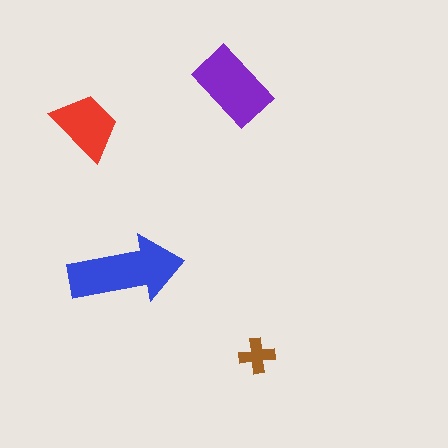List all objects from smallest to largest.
The brown cross, the red trapezoid, the purple rectangle, the blue arrow.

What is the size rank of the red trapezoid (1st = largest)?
3rd.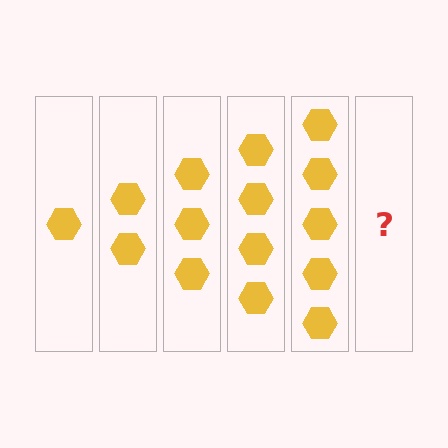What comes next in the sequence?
The next element should be 6 hexagons.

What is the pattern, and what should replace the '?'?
The pattern is that each step adds one more hexagon. The '?' should be 6 hexagons.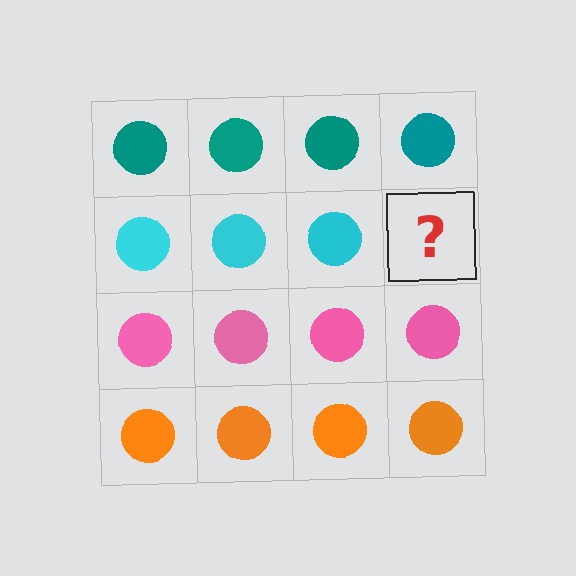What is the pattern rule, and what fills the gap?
The rule is that each row has a consistent color. The gap should be filled with a cyan circle.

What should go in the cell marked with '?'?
The missing cell should contain a cyan circle.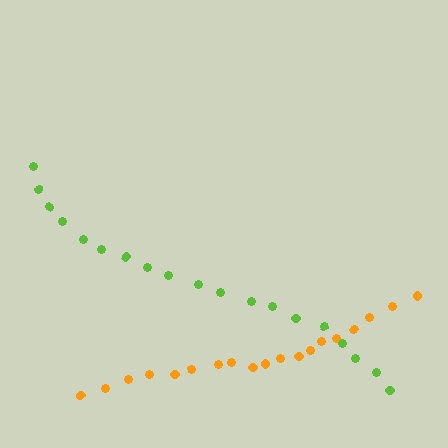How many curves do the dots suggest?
There are 2 distinct paths.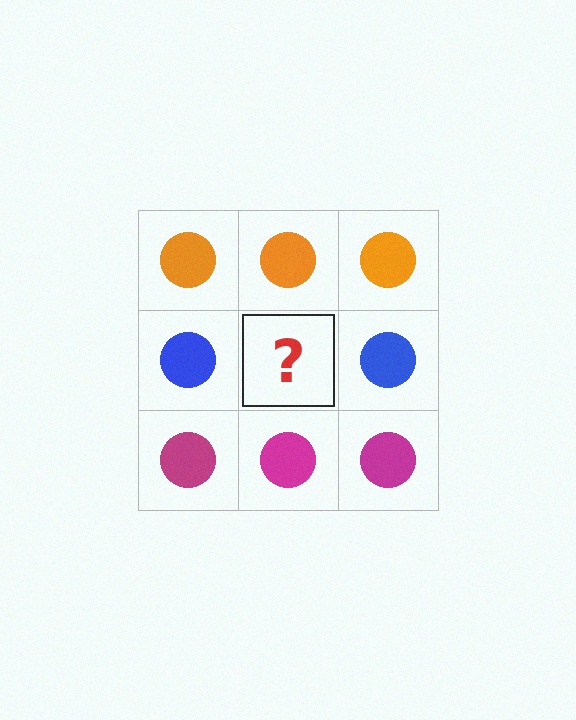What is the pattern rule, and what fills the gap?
The rule is that each row has a consistent color. The gap should be filled with a blue circle.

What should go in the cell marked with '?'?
The missing cell should contain a blue circle.